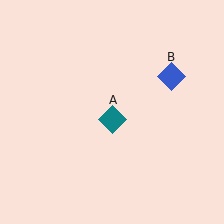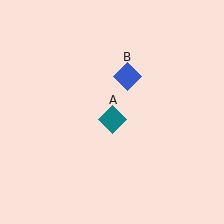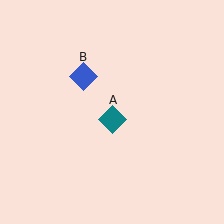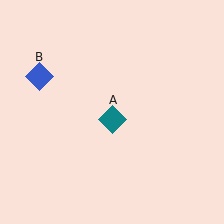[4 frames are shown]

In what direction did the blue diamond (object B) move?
The blue diamond (object B) moved left.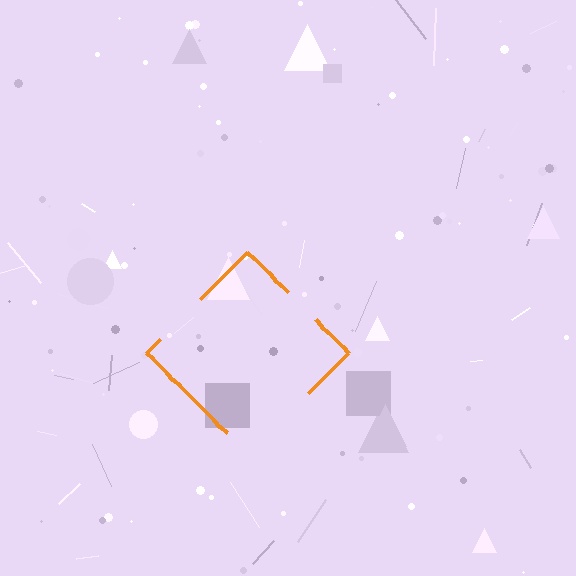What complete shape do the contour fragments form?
The contour fragments form a diamond.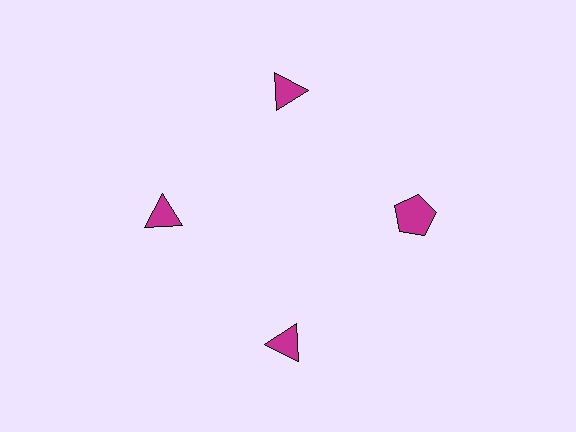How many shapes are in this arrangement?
There are 4 shapes arranged in a ring pattern.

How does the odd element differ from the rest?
It has a different shape: pentagon instead of triangle.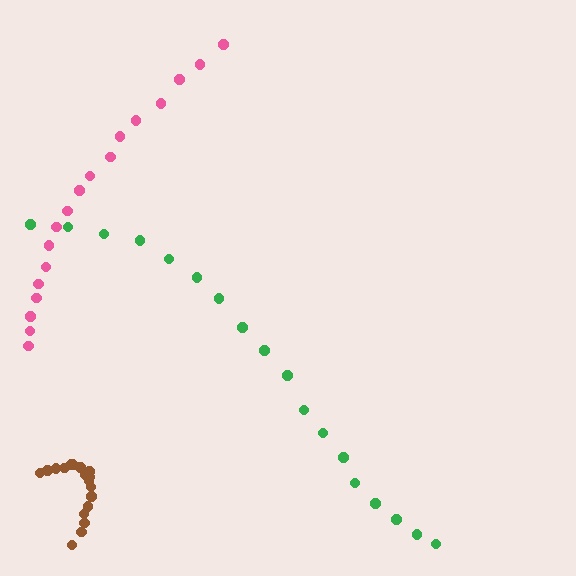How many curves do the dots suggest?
There are 3 distinct paths.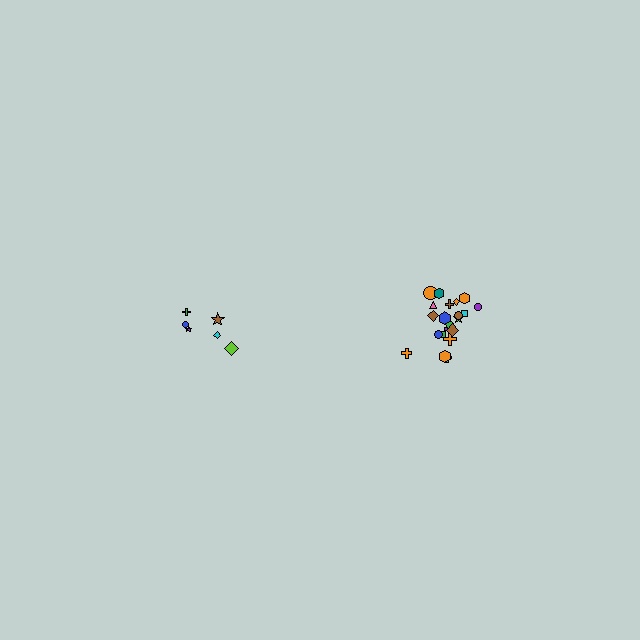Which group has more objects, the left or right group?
The right group.